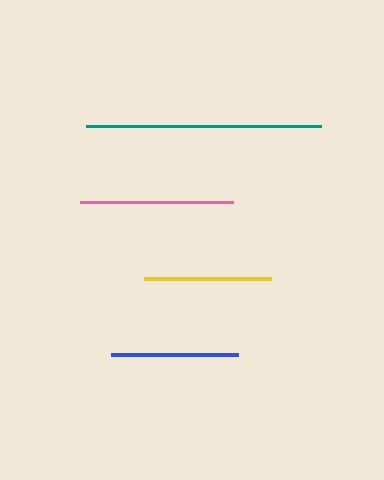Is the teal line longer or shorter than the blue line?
The teal line is longer than the blue line.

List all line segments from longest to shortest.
From longest to shortest: teal, pink, blue, yellow.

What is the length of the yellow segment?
The yellow segment is approximately 126 pixels long.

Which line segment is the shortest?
The yellow line is the shortest at approximately 126 pixels.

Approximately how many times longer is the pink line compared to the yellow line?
The pink line is approximately 1.2 times the length of the yellow line.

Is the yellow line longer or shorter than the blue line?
The blue line is longer than the yellow line.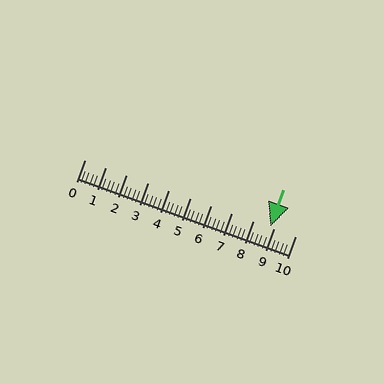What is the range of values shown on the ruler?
The ruler shows values from 0 to 10.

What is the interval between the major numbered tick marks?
The major tick marks are spaced 1 units apart.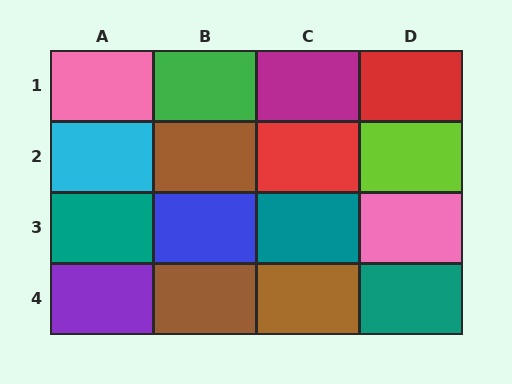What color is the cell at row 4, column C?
Brown.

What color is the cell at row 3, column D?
Pink.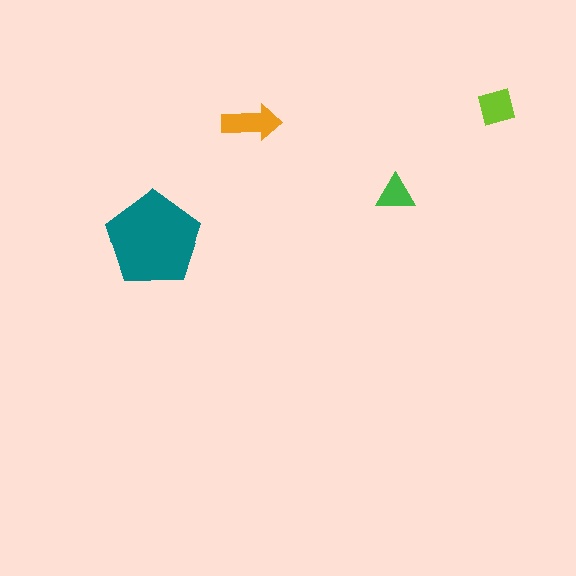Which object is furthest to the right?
The lime square is rightmost.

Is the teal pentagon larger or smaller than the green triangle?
Larger.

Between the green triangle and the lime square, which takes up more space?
The lime square.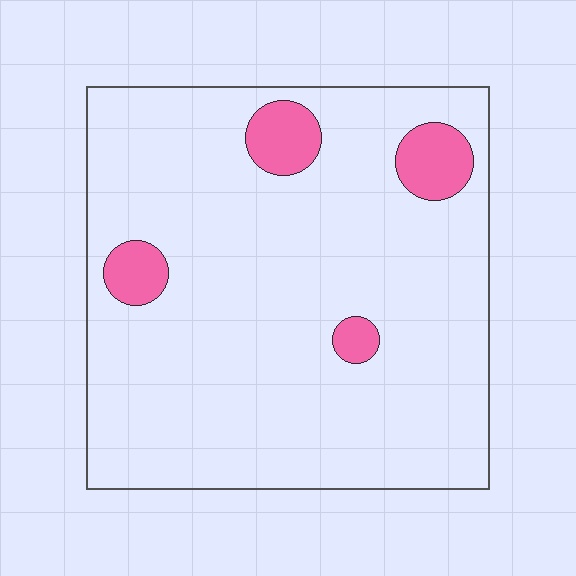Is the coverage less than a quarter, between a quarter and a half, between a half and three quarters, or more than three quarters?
Less than a quarter.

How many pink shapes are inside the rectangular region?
4.